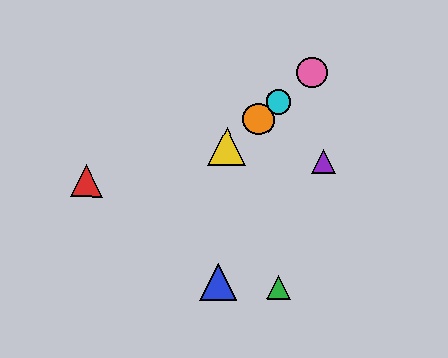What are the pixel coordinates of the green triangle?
The green triangle is at (278, 287).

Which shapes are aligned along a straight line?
The yellow triangle, the orange circle, the cyan circle, the pink circle are aligned along a straight line.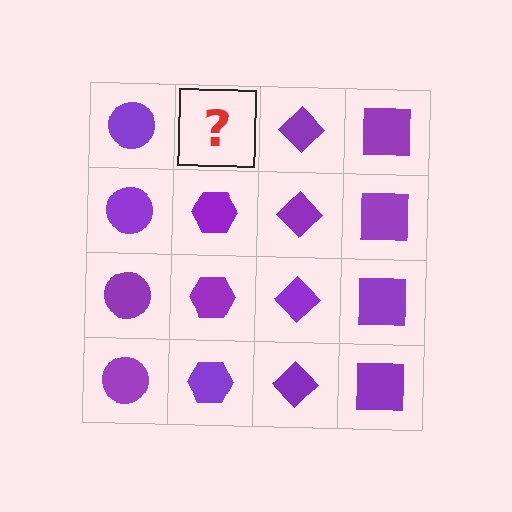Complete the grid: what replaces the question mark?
The question mark should be replaced with a purple hexagon.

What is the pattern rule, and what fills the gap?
The rule is that each column has a consistent shape. The gap should be filled with a purple hexagon.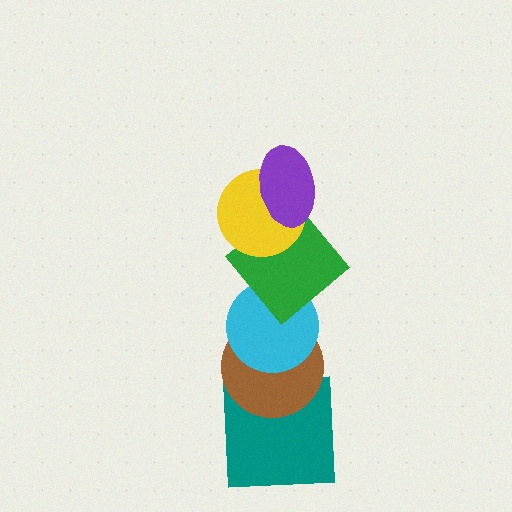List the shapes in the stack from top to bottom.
From top to bottom: the purple ellipse, the yellow circle, the green diamond, the cyan circle, the brown circle, the teal square.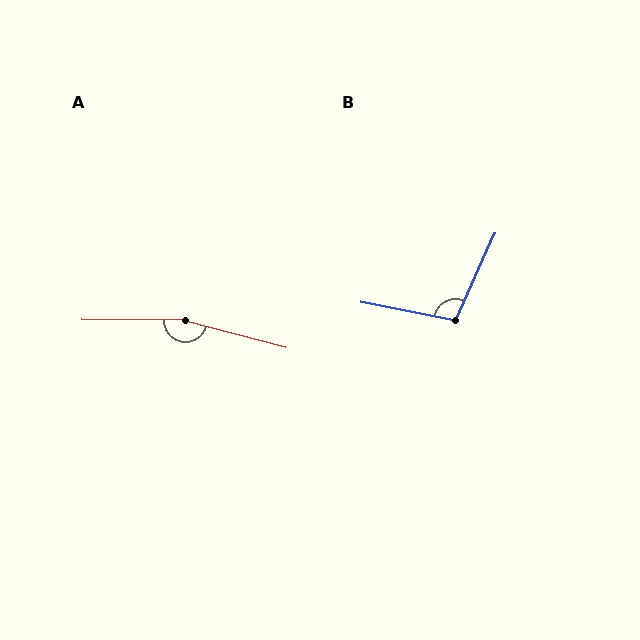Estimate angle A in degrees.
Approximately 165 degrees.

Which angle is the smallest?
B, at approximately 103 degrees.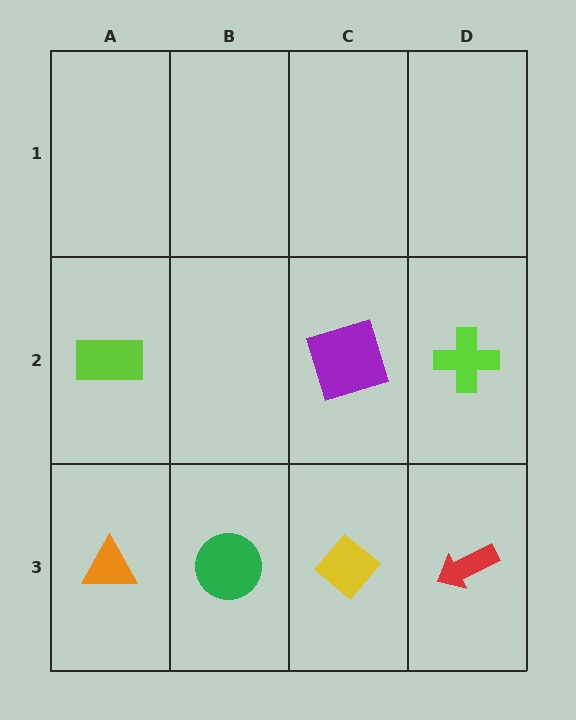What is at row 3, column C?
A yellow diamond.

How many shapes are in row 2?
3 shapes.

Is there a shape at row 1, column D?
No, that cell is empty.